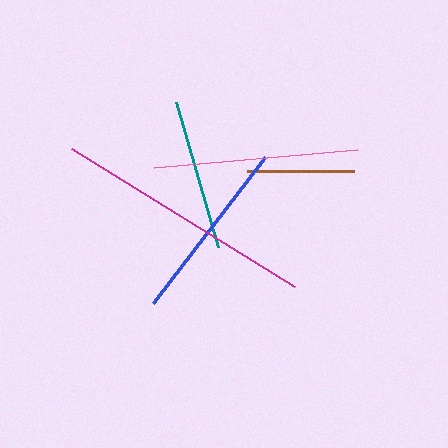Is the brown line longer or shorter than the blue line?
The blue line is longer than the brown line.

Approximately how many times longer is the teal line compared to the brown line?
The teal line is approximately 1.4 times the length of the brown line.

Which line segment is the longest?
The magenta line is the longest at approximately 262 pixels.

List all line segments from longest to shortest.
From longest to shortest: magenta, pink, blue, teal, brown.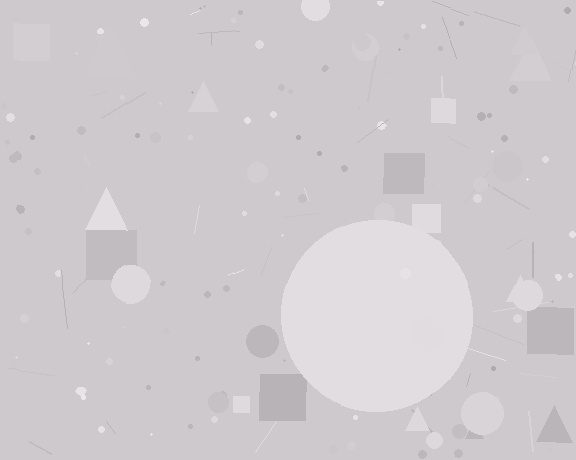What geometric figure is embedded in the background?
A circle is embedded in the background.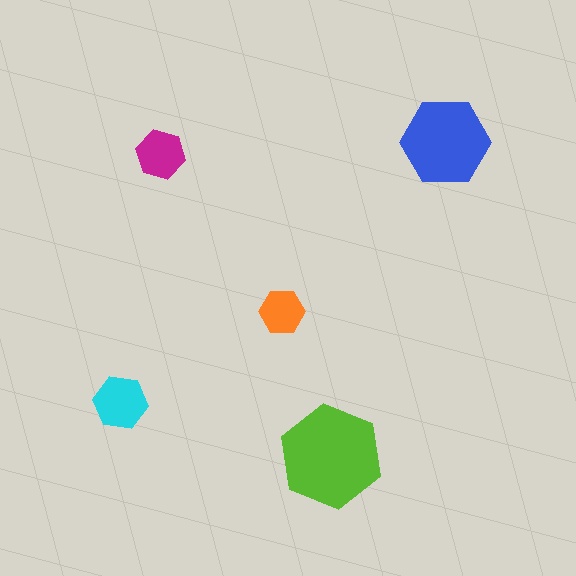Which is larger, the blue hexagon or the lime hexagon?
The lime one.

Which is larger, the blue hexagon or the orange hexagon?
The blue one.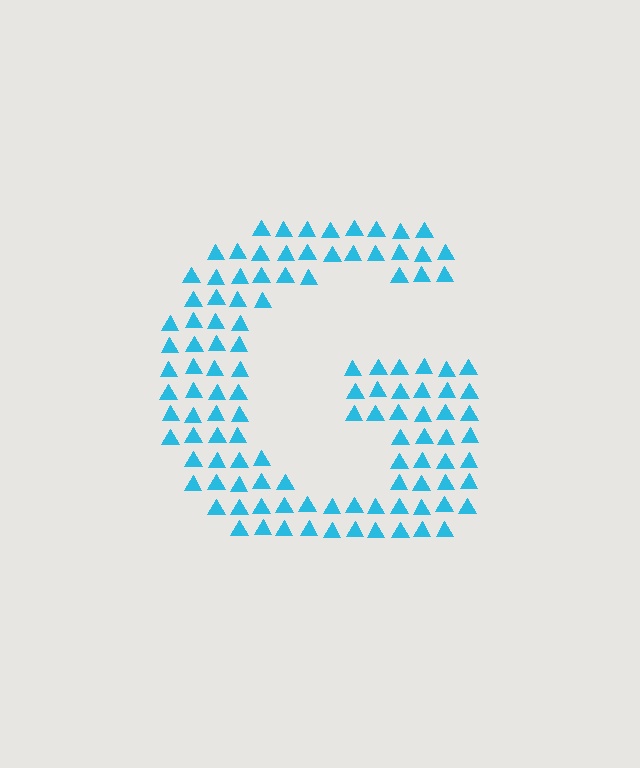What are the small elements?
The small elements are triangles.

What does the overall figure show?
The overall figure shows the letter G.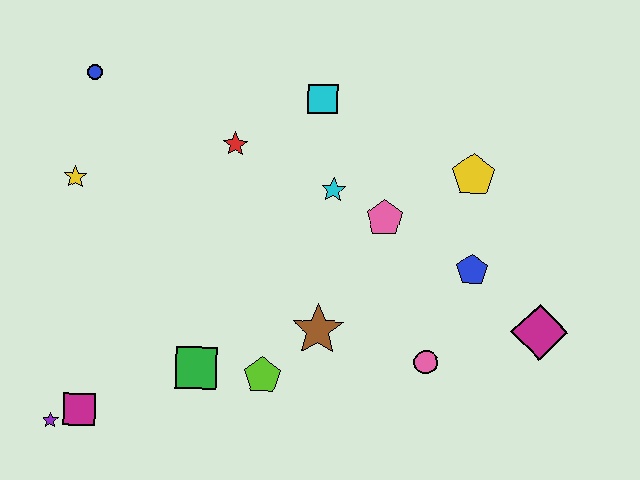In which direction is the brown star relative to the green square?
The brown star is to the right of the green square.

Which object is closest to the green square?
The lime pentagon is closest to the green square.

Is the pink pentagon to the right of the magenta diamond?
No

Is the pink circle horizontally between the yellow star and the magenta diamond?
Yes